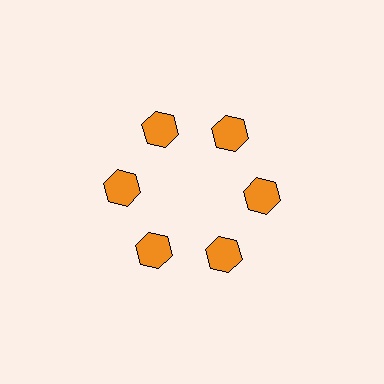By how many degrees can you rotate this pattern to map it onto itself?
The pattern maps onto itself every 60 degrees of rotation.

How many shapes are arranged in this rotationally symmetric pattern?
There are 6 shapes, arranged in 6 groups of 1.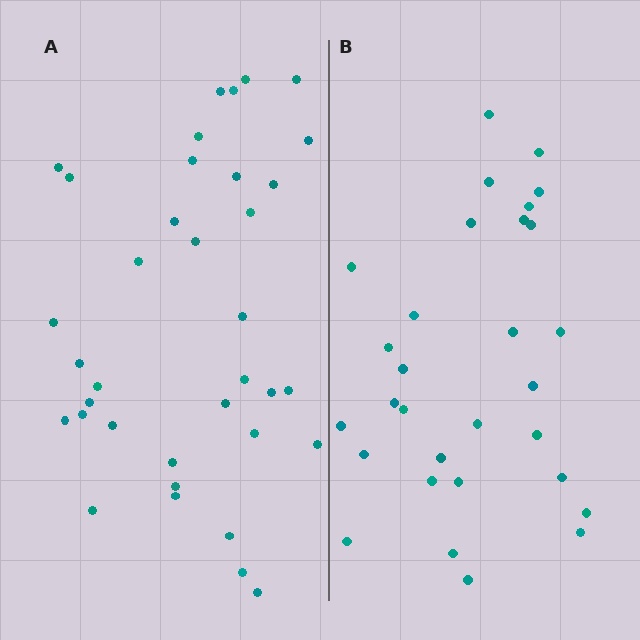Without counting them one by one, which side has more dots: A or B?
Region A (the left region) has more dots.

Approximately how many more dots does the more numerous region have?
Region A has about 6 more dots than region B.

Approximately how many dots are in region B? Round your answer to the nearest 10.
About 30 dots.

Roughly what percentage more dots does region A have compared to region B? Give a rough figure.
About 20% more.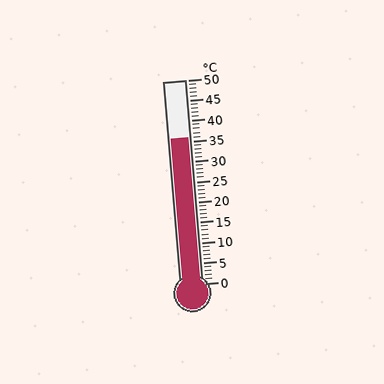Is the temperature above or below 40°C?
The temperature is below 40°C.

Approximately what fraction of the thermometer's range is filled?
The thermometer is filled to approximately 70% of its range.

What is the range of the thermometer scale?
The thermometer scale ranges from 0°C to 50°C.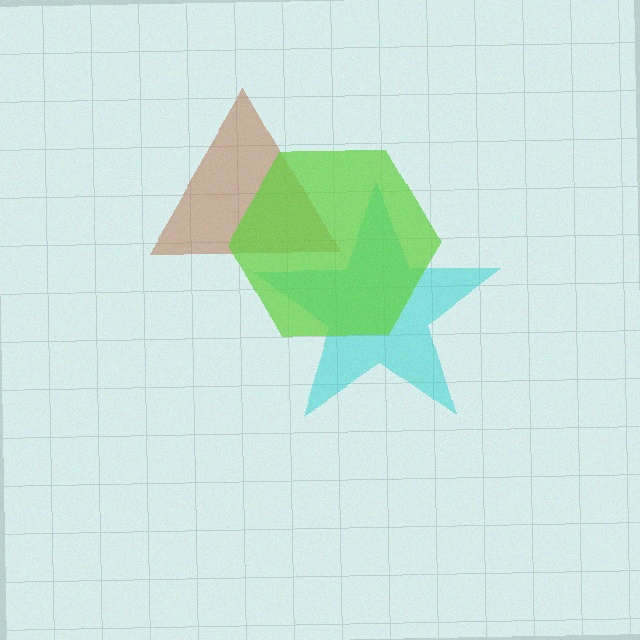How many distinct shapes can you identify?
There are 3 distinct shapes: a cyan star, a brown triangle, a lime hexagon.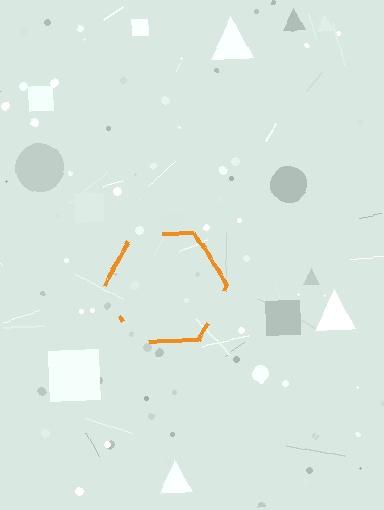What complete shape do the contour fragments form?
The contour fragments form a hexagon.